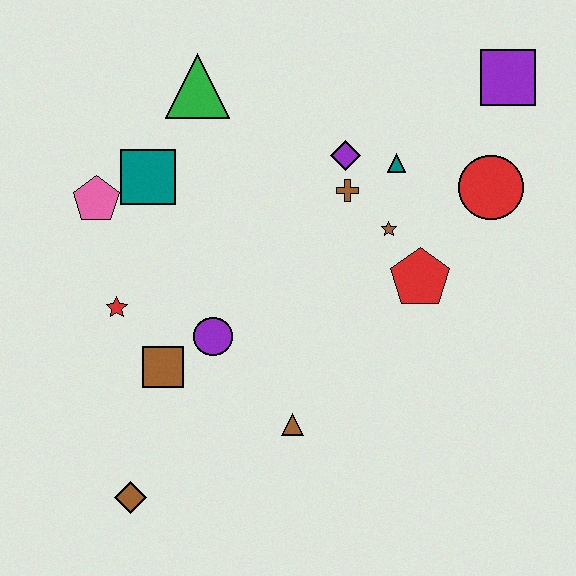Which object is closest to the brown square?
The purple circle is closest to the brown square.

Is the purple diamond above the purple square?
No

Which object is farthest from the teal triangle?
The brown diamond is farthest from the teal triangle.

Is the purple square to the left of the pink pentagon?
No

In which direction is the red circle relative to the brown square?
The red circle is to the right of the brown square.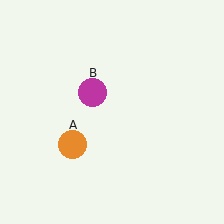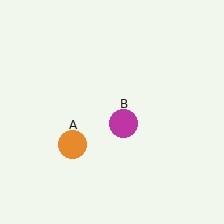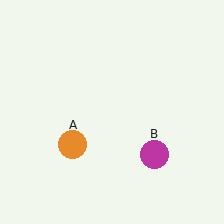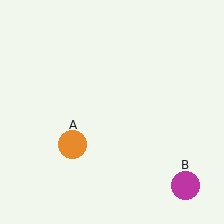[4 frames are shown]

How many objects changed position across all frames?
1 object changed position: magenta circle (object B).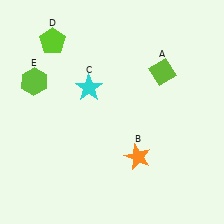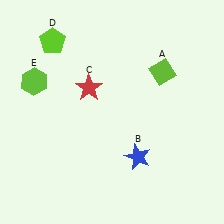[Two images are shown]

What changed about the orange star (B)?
In Image 1, B is orange. In Image 2, it changed to blue.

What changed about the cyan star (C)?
In Image 1, C is cyan. In Image 2, it changed to red.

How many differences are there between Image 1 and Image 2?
There are 2 differences between the two images.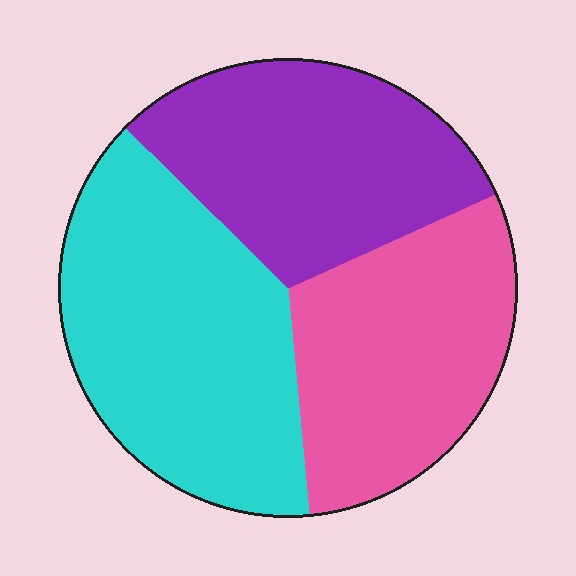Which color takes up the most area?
Cyan, at roughly 40%.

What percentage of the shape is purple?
Purple takes up about one third (1/3) of the shape.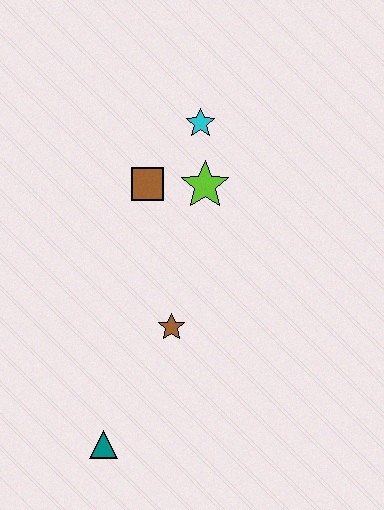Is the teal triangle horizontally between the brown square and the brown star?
No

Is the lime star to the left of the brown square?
No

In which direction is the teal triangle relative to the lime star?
The teal triangle is below the lime star.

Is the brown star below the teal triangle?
No